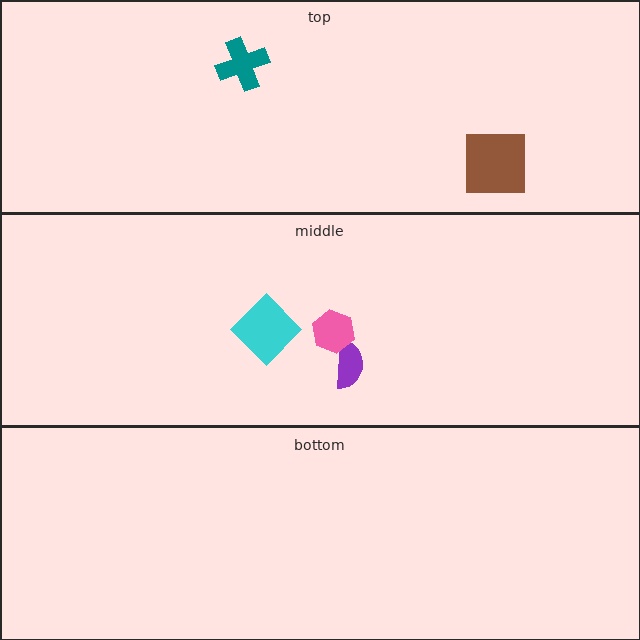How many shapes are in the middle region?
3.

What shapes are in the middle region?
The cyan diamond, the purple semicircle, the pink hexagon.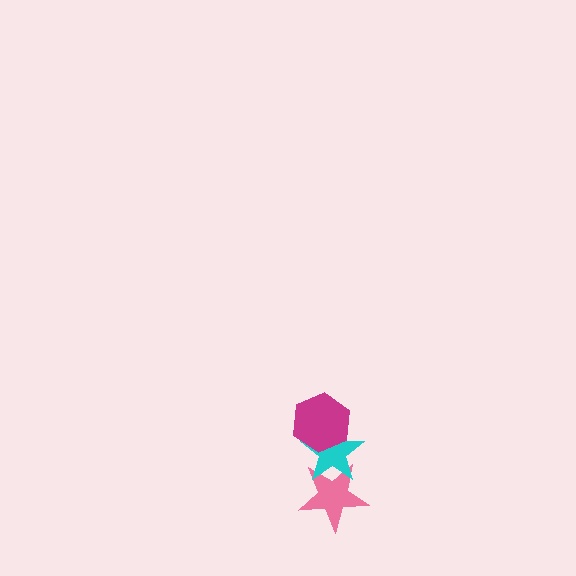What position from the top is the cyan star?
The cyan star is 2nd from the top.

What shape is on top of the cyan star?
The magenta hexagon is on top of the cyan star.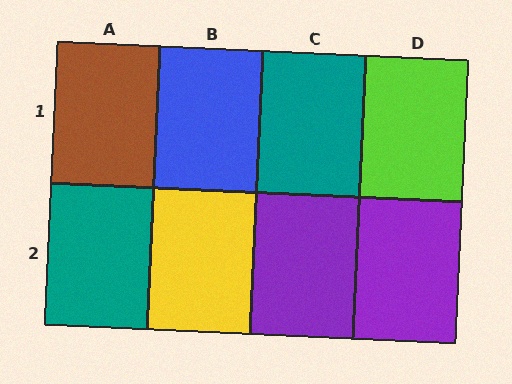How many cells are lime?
1 cell is lime.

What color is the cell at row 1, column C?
Teal.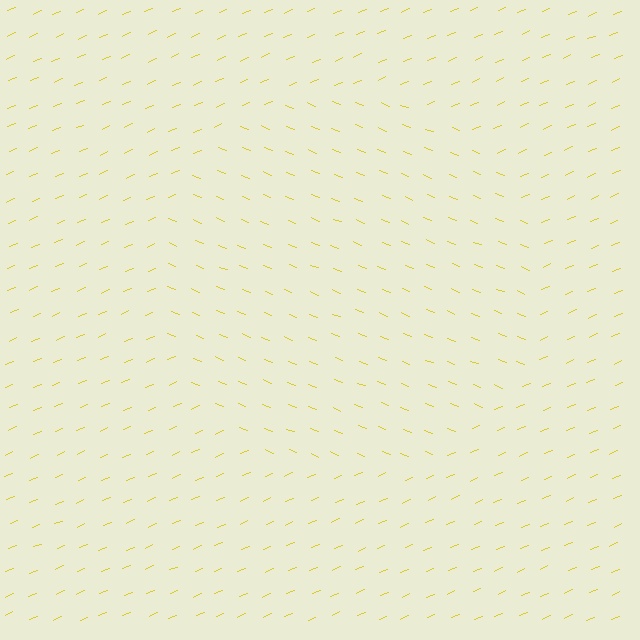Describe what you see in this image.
The image is filled with small yellow line segments. A circle region in the image has lines oriented differently from the surrounding lines, creating a visible texture boundary.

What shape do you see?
I see a circle.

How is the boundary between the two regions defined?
The boundary is defined purely by a change in line orientation (approximately 45 degrees difference). All lines are the same color and thickness.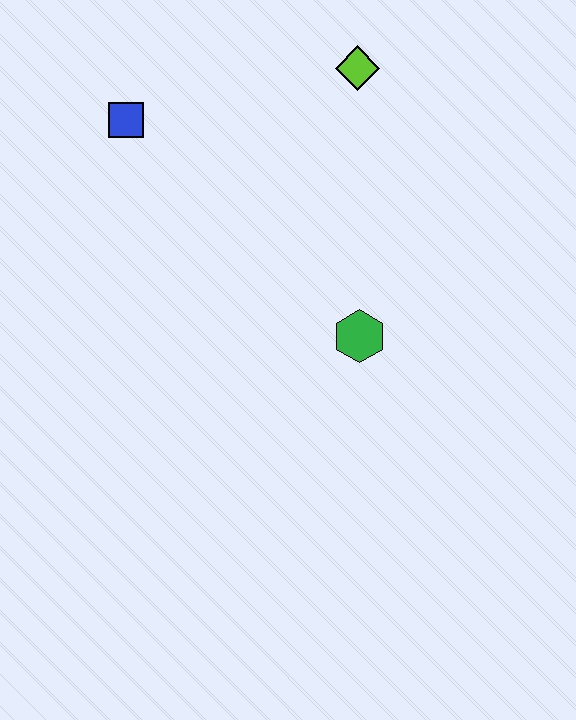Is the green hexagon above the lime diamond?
No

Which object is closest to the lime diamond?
The blue square is closest to the lime diamond.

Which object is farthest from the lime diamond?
The green hexagon is farthest from the lime diamond.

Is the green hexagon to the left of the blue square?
No